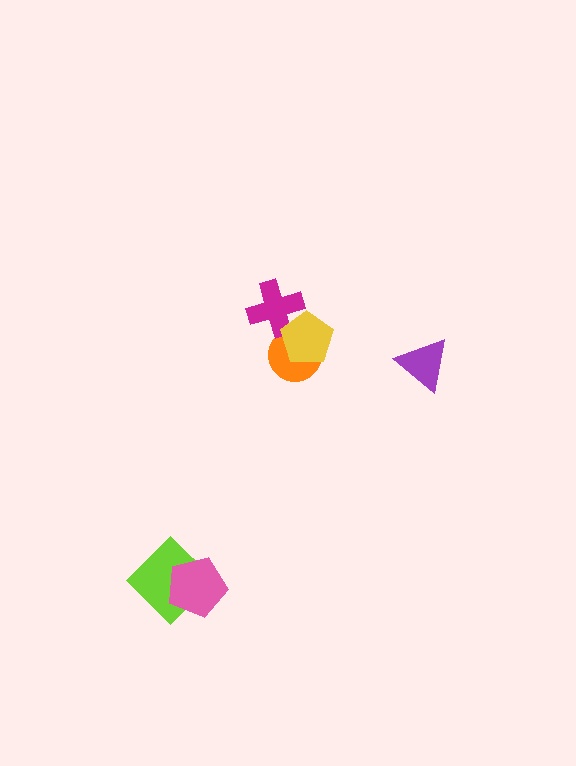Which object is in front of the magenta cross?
The yellow pentagon is in front of the magenta cross.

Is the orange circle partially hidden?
Yes, it is partially covered by another shape.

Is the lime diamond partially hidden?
Yes, it is partially covered by another shape.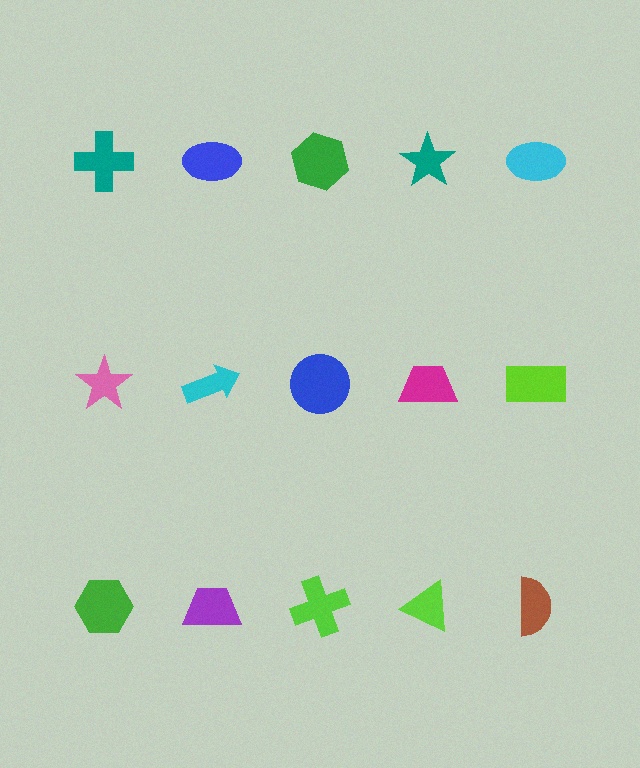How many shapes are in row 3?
5 shapes.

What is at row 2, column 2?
A cyan arrow.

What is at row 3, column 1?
A green hexagon.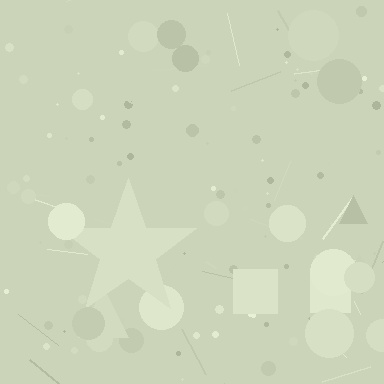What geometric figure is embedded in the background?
A star is embedded in the background.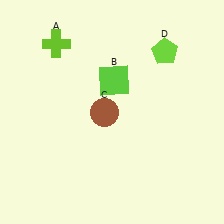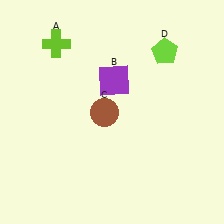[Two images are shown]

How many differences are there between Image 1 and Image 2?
There is 1 difference between the two images.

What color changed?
The square (B) changed from lime in Image 1 to purple in Image 2.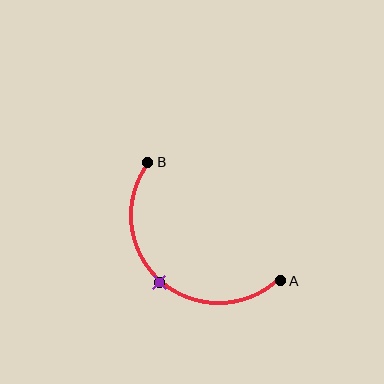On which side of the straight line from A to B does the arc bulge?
The arc bulges below and to the left of the straight line connecting A and B.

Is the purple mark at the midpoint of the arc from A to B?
Yes. The purple mark lies on the arc at equal arc-length from both A and B — it is the arc midpoint.